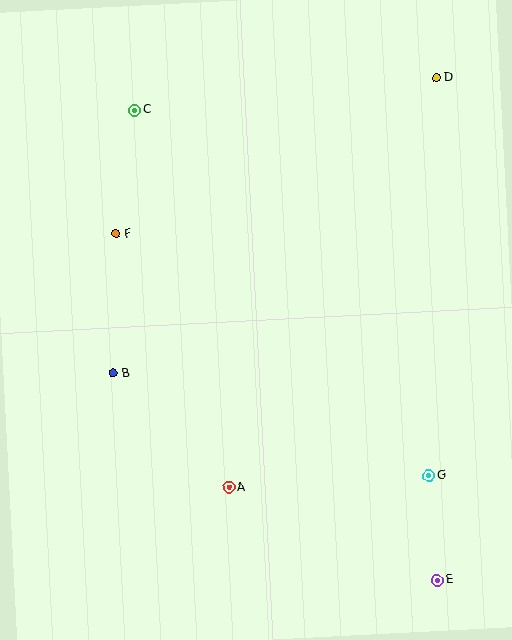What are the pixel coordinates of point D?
Point D is at (436, 78).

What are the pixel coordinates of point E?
Point E is at (437, 580).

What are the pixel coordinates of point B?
Point B is at (113, 373).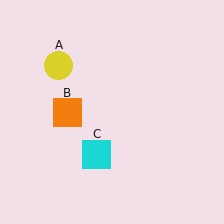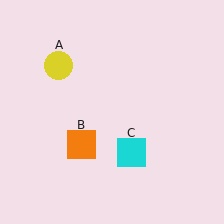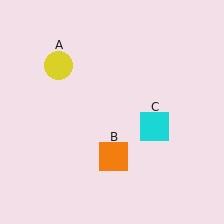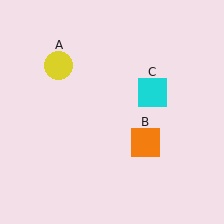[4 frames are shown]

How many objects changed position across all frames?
2 objects changed position: orange square (object B), cyan square (object C).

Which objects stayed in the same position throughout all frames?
Yellow circle (object A) remained stationary.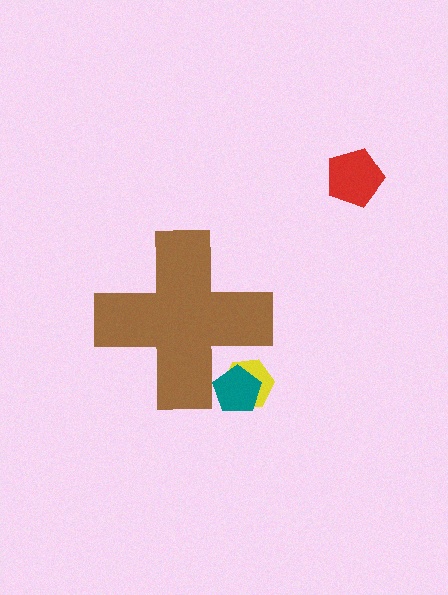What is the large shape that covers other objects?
A brown cross.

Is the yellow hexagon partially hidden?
Yes, the yellow hexagon is partially hidden behind the brown cross.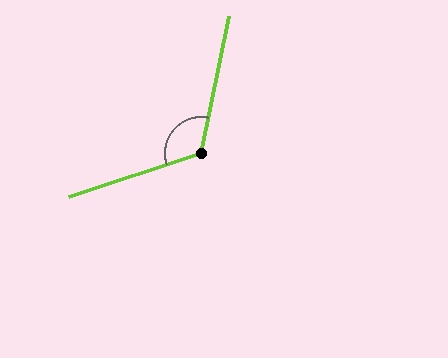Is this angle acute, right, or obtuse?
It is obtuse.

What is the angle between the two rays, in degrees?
Approximately 120 degrees.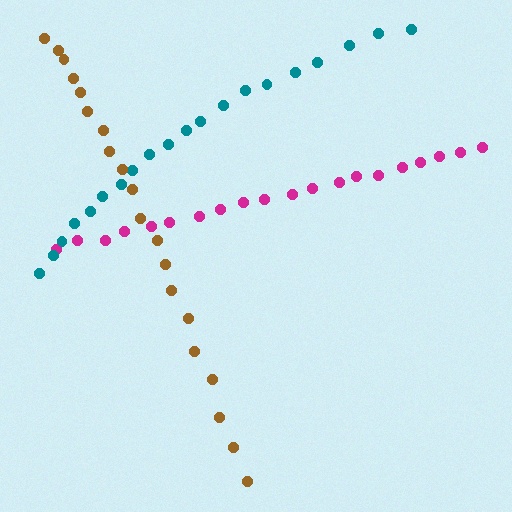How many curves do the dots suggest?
There are 3 distinct paths.